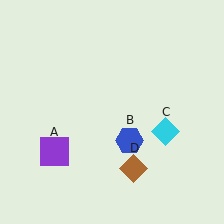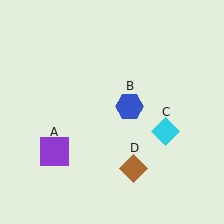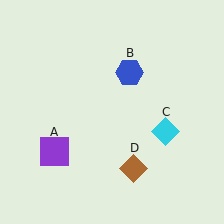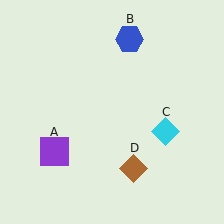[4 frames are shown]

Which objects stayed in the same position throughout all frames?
Purple square (object A) and cyan diamond (object C) and brown diamond (object D) remained stationary.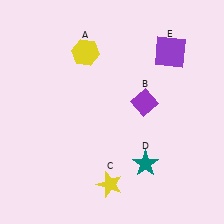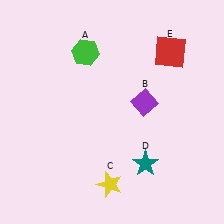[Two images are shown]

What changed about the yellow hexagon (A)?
In Image 1, A is yellow. In Image 2, it changed to green.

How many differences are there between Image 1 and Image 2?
There are 2 differences between the two images.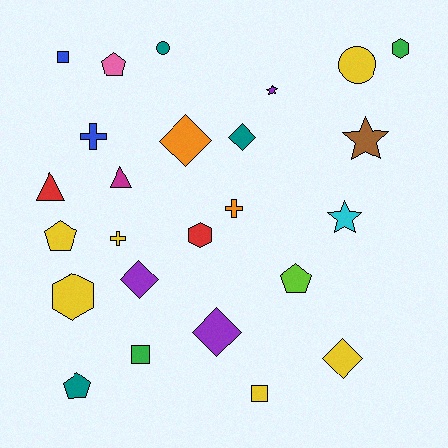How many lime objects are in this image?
There is 1 lime object.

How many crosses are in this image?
There are 3 crosses.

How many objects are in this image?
There are 25 objects.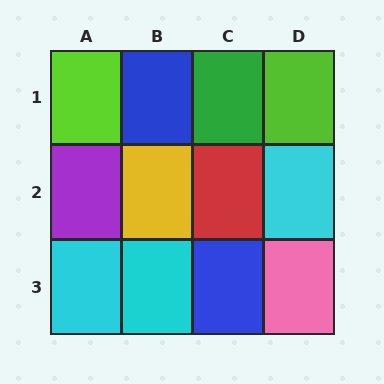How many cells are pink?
1 cell is pink.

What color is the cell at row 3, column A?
Cyan.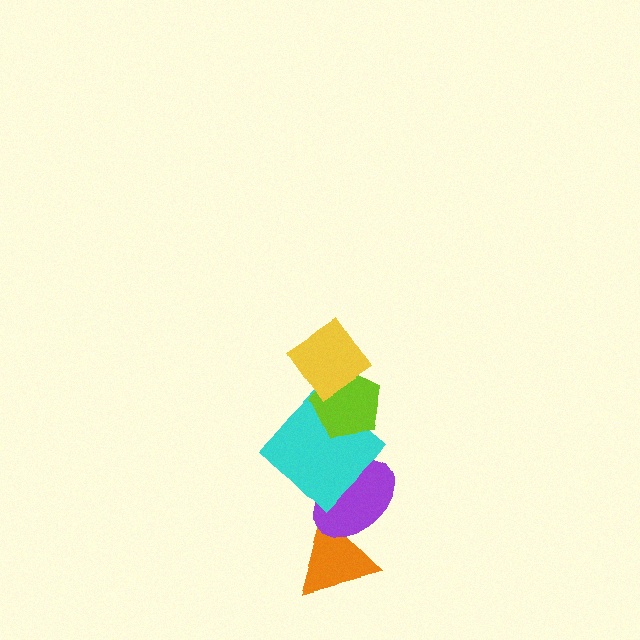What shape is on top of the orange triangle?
The purple ellipse is on top of the orange triangle.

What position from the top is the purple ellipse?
The purple ellipse is 4th from the top.